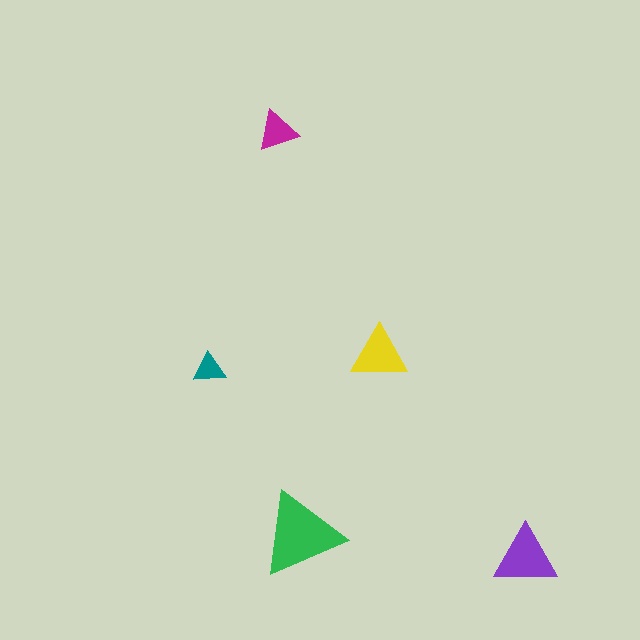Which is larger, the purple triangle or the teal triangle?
The purple one.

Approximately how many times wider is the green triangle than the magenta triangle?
About 2 times wider.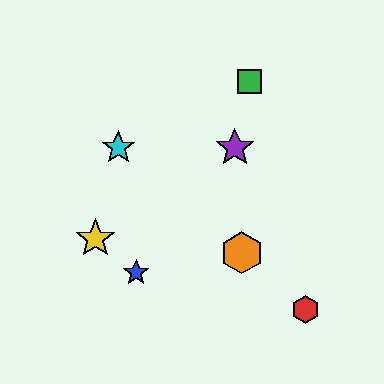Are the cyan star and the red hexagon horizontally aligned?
No, the cyan star is at y≈148 and the red hexagon is at y≈310.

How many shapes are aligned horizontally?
2 shapes (the purple star, the cyan star) are aligned horizontally.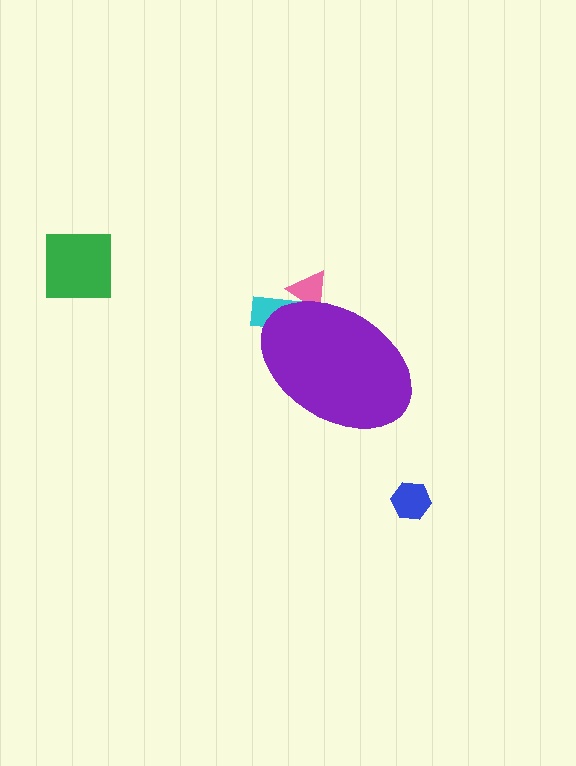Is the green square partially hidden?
No, the green square is fully visible.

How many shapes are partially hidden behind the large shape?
2 shapes are partially hidden.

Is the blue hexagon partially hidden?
No, the blue hexagon is fully visible.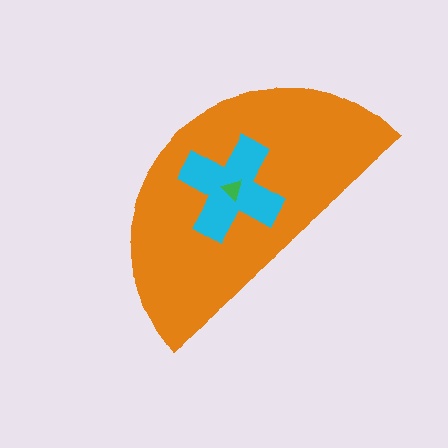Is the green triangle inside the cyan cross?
Yes.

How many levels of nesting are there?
3.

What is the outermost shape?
The orange semicircle.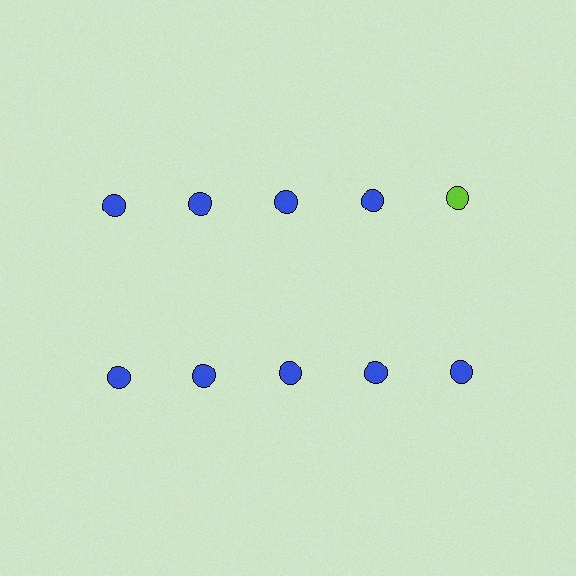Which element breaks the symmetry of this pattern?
The lime circle in the top row, rightmost column breaks the symmetry. All other shapes are blue circles.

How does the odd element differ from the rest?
It has a different color: lime instead of blue.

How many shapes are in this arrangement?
There are 10 shapes arranged in a grid pattern.